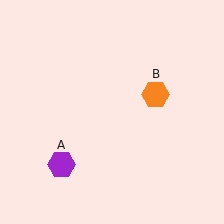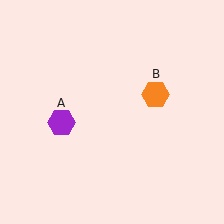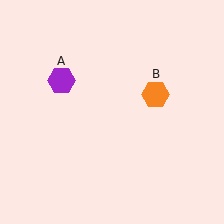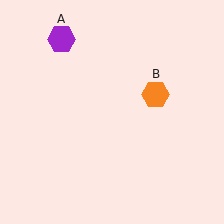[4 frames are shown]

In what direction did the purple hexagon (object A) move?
The purple hexagon (object A) moved up.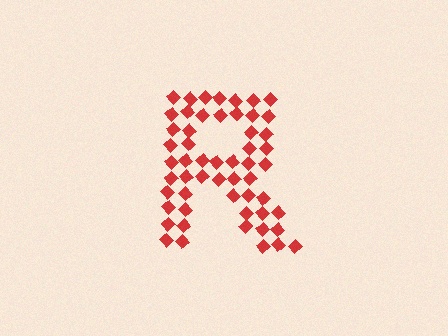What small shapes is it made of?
It is made of small diamonds.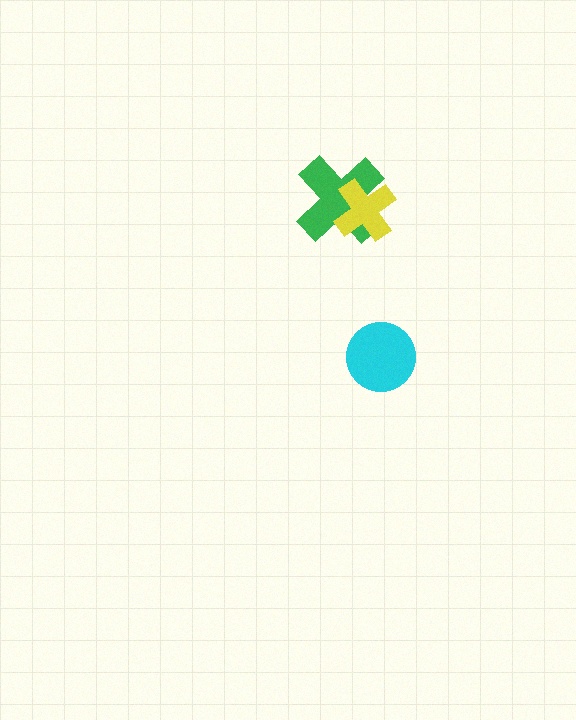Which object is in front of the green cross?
The yellow cross is in front of the green cross.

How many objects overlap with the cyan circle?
0 objects overlap with the cyan circle.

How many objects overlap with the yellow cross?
1 object overlaps with the yellow cross.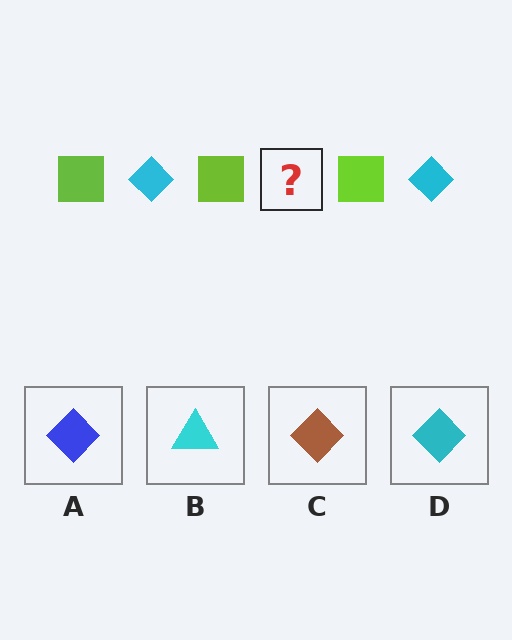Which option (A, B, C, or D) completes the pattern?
D.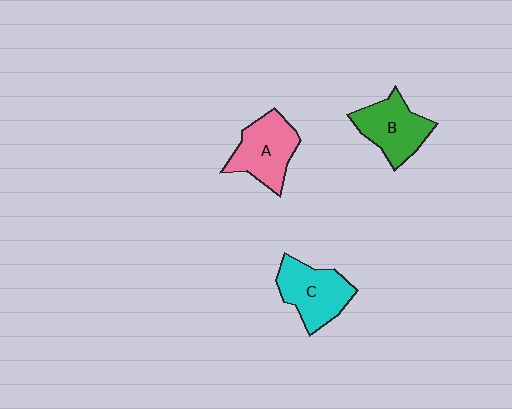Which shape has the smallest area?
Shape B (green).